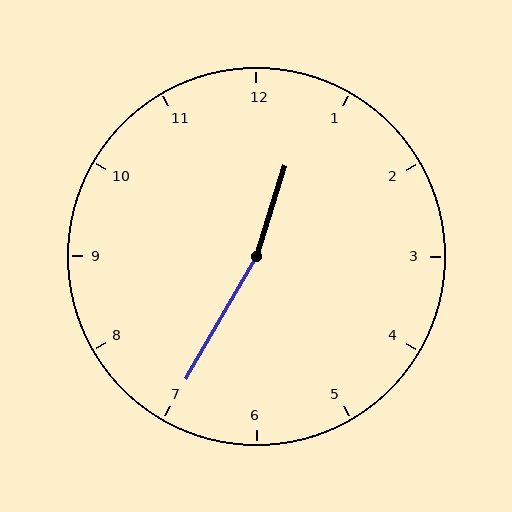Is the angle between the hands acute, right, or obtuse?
It is obtuse.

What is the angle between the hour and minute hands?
Approximately 168 degrees.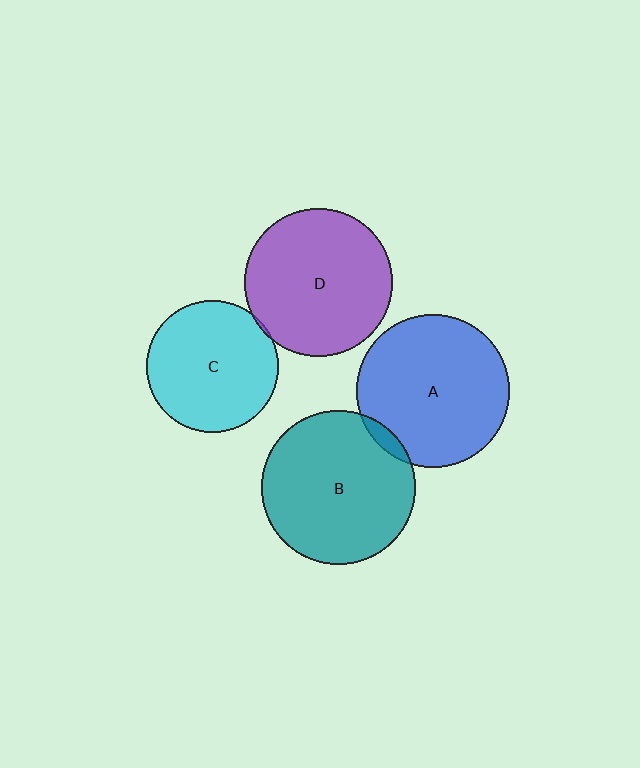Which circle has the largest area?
Circle B (teal).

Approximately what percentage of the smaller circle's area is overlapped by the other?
Approximately 5%.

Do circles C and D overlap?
Yes.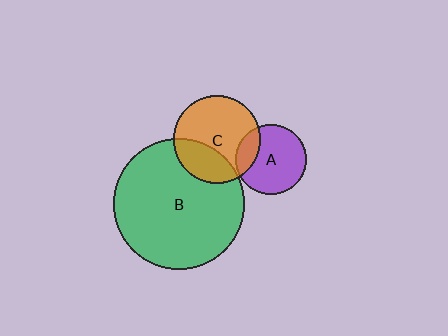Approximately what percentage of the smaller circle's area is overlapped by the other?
Approximately 30%.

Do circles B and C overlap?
Yes.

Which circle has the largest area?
Circle B (green).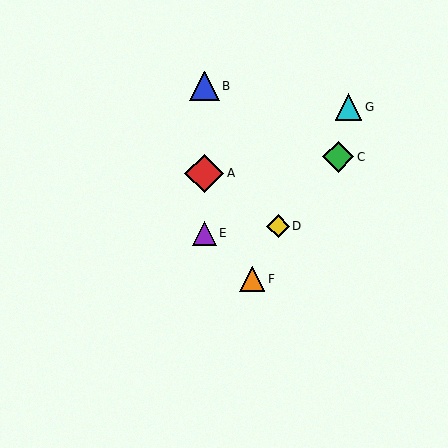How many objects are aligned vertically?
3 objects (A, B, E) are aligned vertically.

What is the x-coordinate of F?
Object F is at x≈252.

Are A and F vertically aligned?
No, A is at x≈204 and F is at x≈252.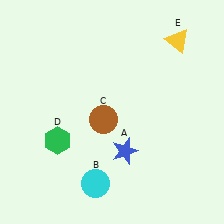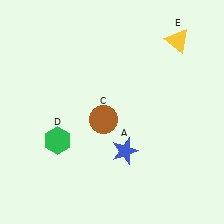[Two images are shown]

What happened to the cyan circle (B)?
The cyan circle (B) was removed in Image 2. It was in the bottom-left area of Image 1.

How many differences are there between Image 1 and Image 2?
There is 1 difference between the two images.